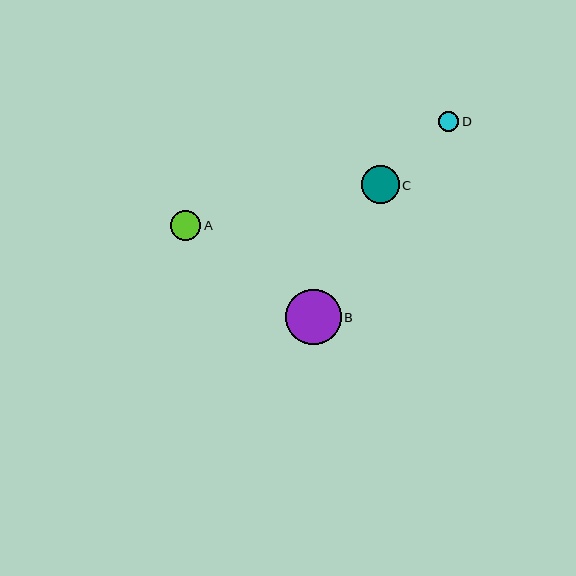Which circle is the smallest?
Circle D is the smallest with a size of approximately 20 pixels.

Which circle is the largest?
Circle B is the largest with a size of approximately 55 pixels.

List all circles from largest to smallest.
From largest to smallest: B, C, A, D.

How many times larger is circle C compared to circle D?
Circle C is approximately 1.9 times the size of circle D.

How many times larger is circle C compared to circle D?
Circle C is approximately 1.9 times the size of circle D.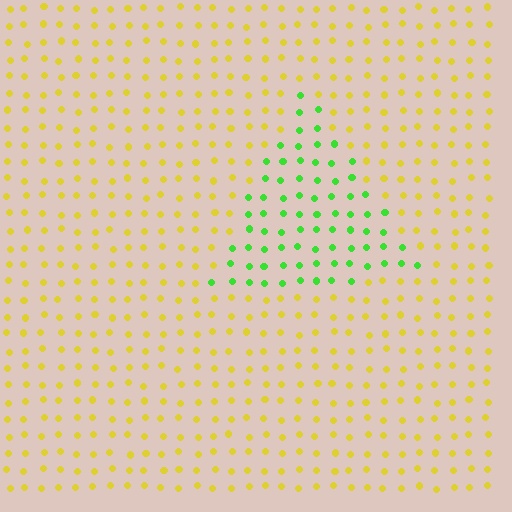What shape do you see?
I see a triangle.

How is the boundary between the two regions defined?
The boundary is defined purely by a slight shift in hue (about 62 degrees). Spacing, size, and orientation are identical on both sides.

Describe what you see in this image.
The image is filled with small yellow elements in a uniform arrangement. A triangle-shaped region is visible where the elements are tinted to a slightly different hue, forming a subtle color boundary.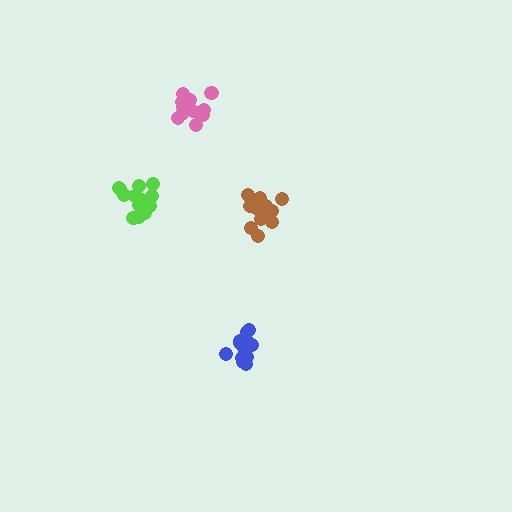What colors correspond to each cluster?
The clusters are colored: blue, brown, lime, pink.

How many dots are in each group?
Group 1: 13 dots, Group 2: 15 dots, Group 3: 13 dots, Group 4: 13 dots (54 total).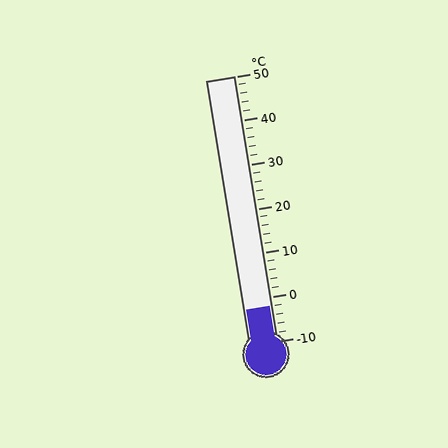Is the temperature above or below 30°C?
The temperature is below 30°C.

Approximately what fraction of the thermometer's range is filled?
The thermometer is filled to approximately 15% of its range.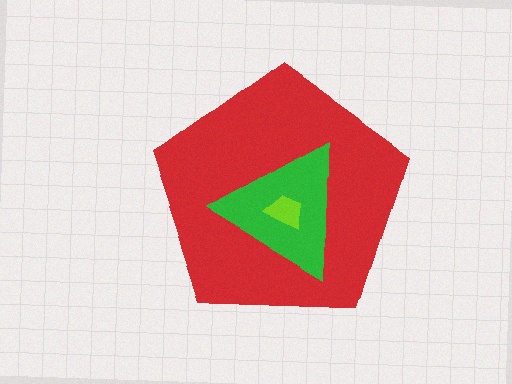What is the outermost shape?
The red pentagon.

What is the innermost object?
The lime trapezoid.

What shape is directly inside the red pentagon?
The green triangle.